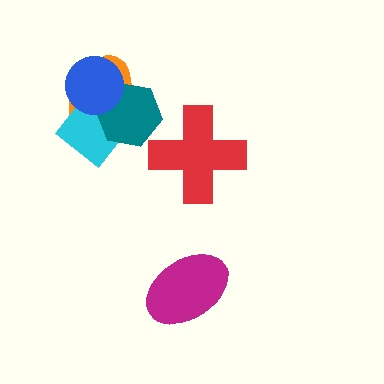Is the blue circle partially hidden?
No, no other shape covers it.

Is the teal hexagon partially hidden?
Yes, it is partially covered by another shape.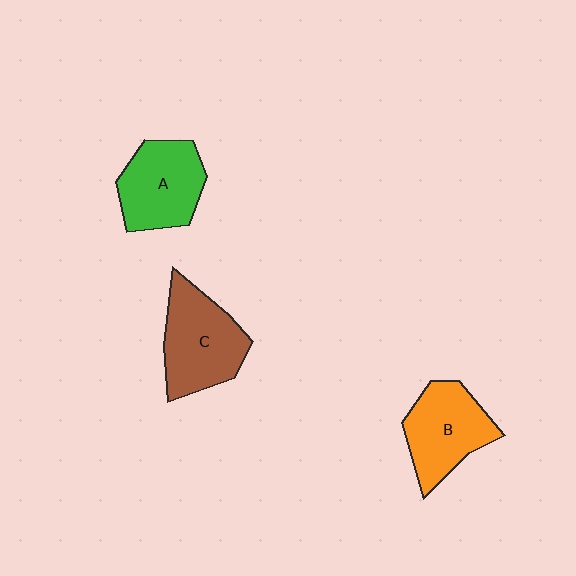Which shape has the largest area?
Shape C (brown).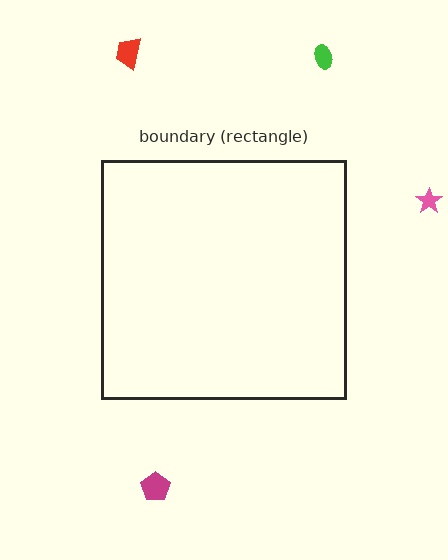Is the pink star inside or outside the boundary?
Outside.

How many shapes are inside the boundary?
0 inside, 4 outside.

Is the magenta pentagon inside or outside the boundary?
Outside.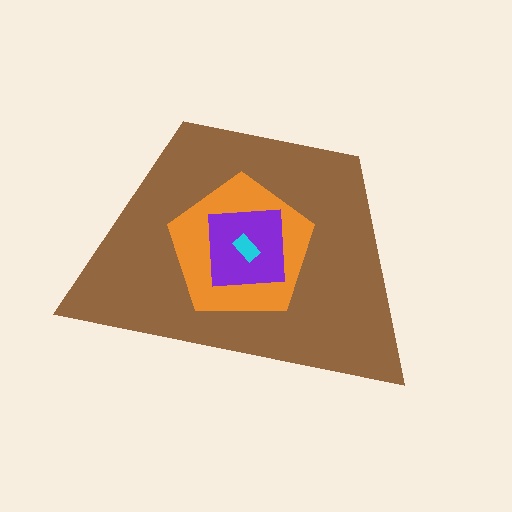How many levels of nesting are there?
4.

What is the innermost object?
The cyan rectangle.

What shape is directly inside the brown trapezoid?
The orange pentagon.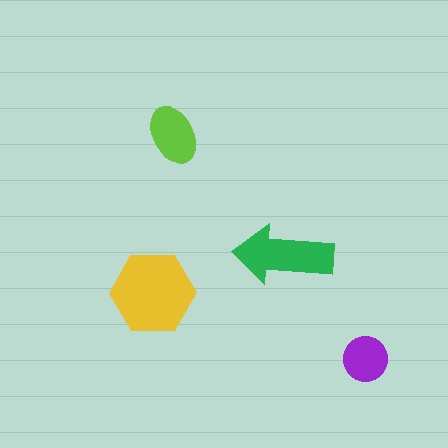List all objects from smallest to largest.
The purple circle, the lime ellipse, the green arrow, the yellow hexagon.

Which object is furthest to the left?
The yellow hexagon is leftmost.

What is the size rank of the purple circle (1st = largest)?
4th.